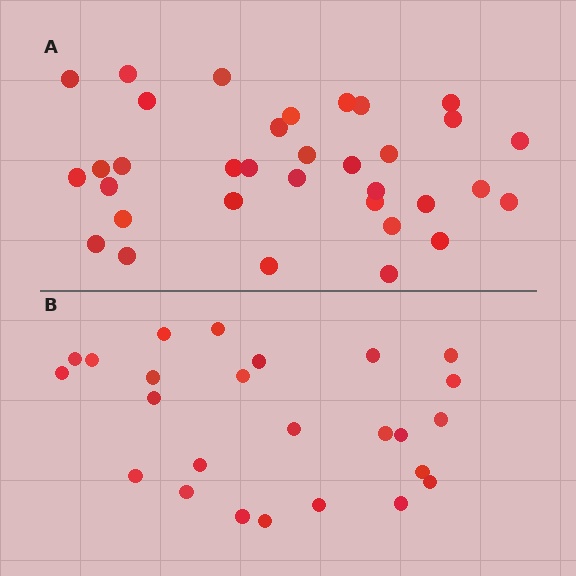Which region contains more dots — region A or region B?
Region A (the top region) has more dots.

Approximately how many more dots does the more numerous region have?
Region A has roughly 8 or so more dots than region B.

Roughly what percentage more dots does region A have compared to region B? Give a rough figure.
About 35% more.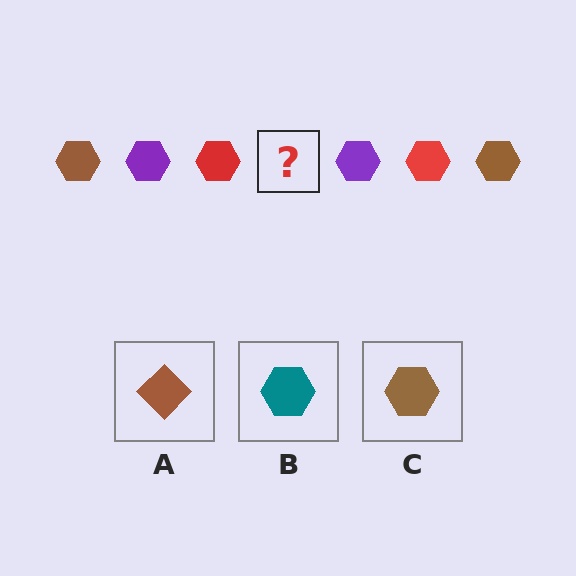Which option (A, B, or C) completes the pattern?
C.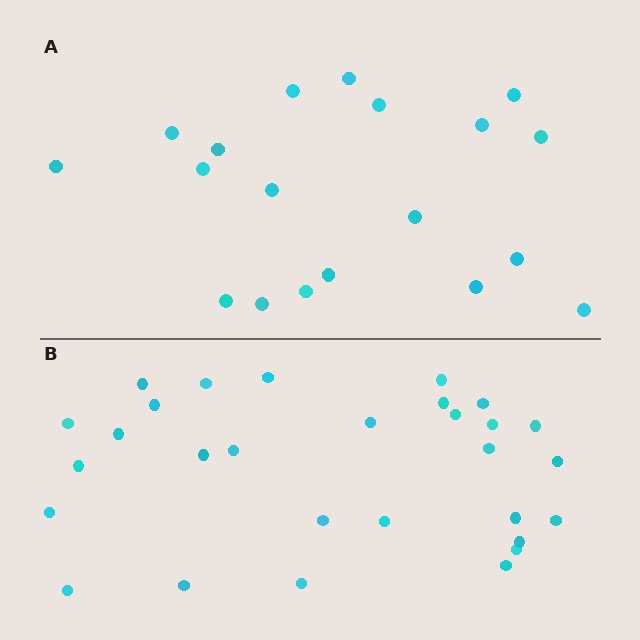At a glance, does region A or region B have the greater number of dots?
Region B (the bottom region) has more dots.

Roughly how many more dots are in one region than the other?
Region B has roughly 10 or so more dots than region A.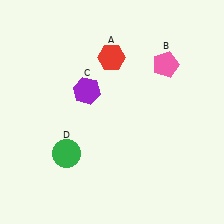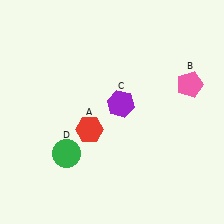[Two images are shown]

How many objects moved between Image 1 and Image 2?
3 objects moved between the two images.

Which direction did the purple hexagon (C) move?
The purple hexagon (C) moved right.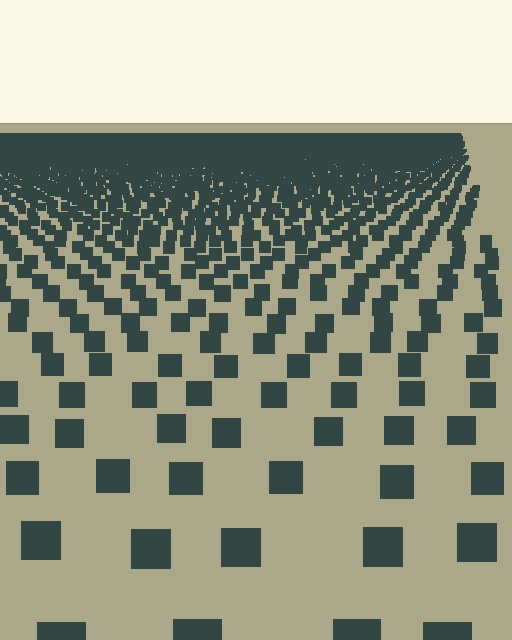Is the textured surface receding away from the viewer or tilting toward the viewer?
The surface is receding away from the viewer. Texture elements get smaller and denser toward the top.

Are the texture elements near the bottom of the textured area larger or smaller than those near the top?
Larger. Near the bottom, elements are closer to the viewer and appear at a bigger on-screen size.